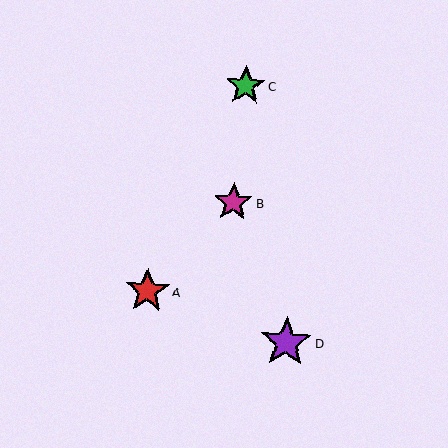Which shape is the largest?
The purple star (labeled D) is the largest.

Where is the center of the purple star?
The center of the purple star is at (286, 342).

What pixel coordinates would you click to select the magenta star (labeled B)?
Click at (233, 202) to select the magenta star B.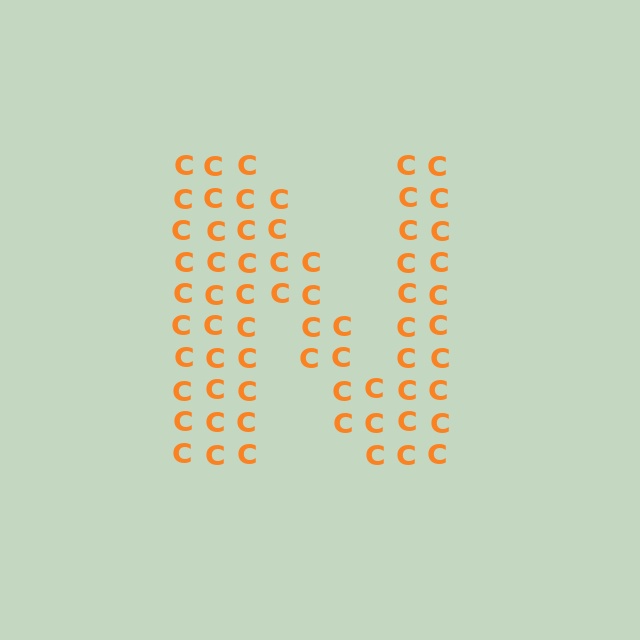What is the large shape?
The large shape is the letter N.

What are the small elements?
The small elements are letter C's.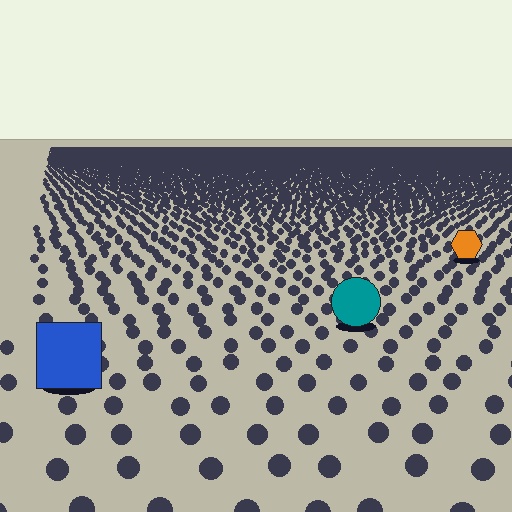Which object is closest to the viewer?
The blue square is closest. The texture marks near it are larger and more spread out.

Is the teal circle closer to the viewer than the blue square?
No. The blue square is closer — you can tell from the texture gradient: the ground texture is coarser near it.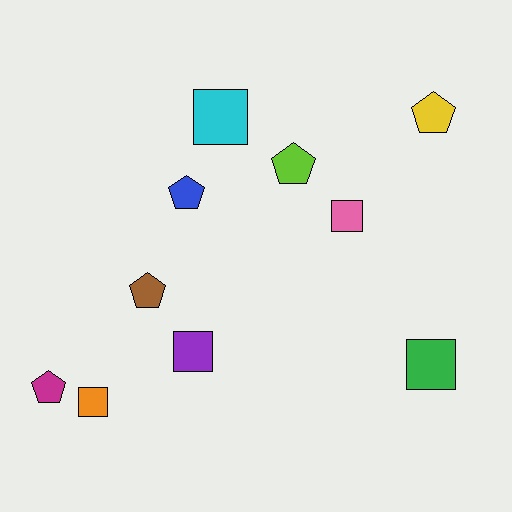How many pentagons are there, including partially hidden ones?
There are 5 pentagons.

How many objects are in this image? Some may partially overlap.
There are 10 objects.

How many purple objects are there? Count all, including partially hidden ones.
There is 1 purple object.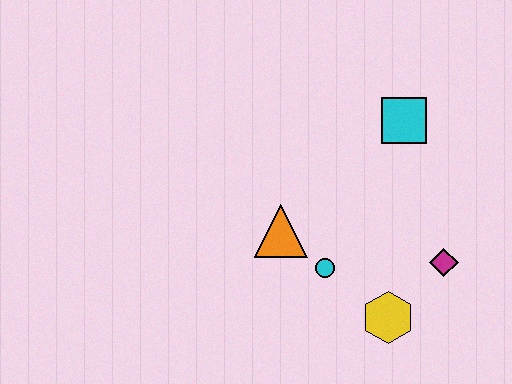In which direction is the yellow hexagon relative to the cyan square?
The yellow hexagon is below the cyan square.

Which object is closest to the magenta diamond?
The yellow hexagon is closest to the magenta diamond.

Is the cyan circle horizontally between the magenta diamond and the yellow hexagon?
No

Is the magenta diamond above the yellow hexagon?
Yes